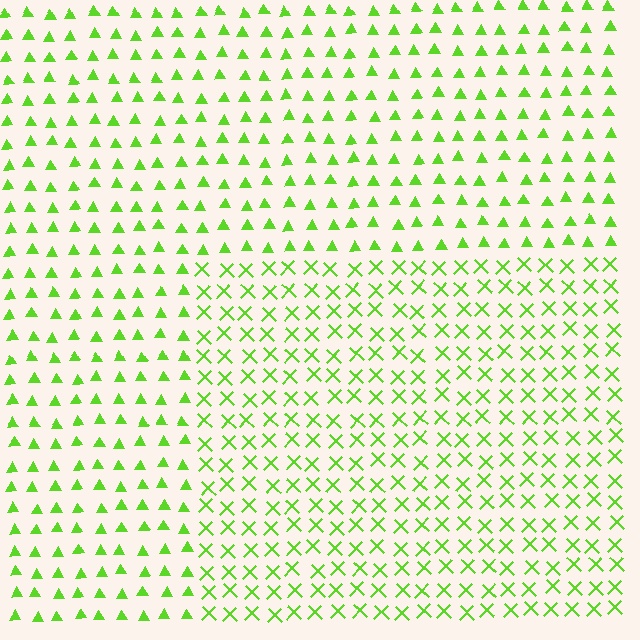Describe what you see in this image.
The image is filled with small lime elements arranged in a uniform grid. A rectangle-shaped region contains X marks, while the surrounding area contains triangles. The boundary is defined purely by the change in element shape.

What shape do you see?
I see a rectangle.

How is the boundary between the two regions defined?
The boundary is defined by a change in element shape: X marks inside vs. triangles outside. All elements share the same color and spacing.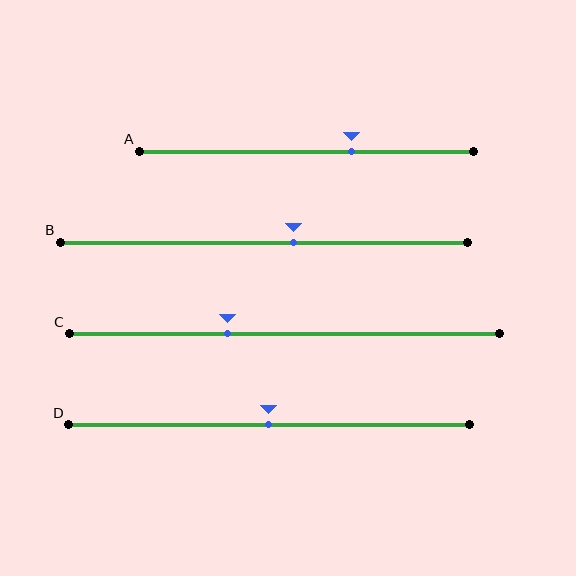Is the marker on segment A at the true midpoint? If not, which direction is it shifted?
No, the marker on segment A is shifted to the right by about 14% of the segment length.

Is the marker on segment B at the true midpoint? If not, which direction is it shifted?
No, the marker on segment B is shifted to the right by about 7% of the segment length.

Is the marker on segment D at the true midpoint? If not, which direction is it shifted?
Yes, the marker on segment D is at the true midpoint.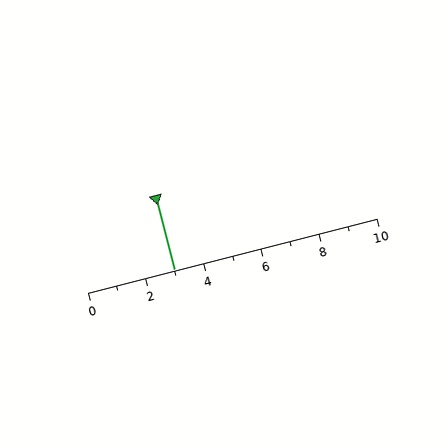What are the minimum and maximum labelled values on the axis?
The axis runs from 0 to 10.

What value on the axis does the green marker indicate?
The marker indicates approximately 3.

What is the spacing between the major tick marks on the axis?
The major ticks are spaced 2 apart.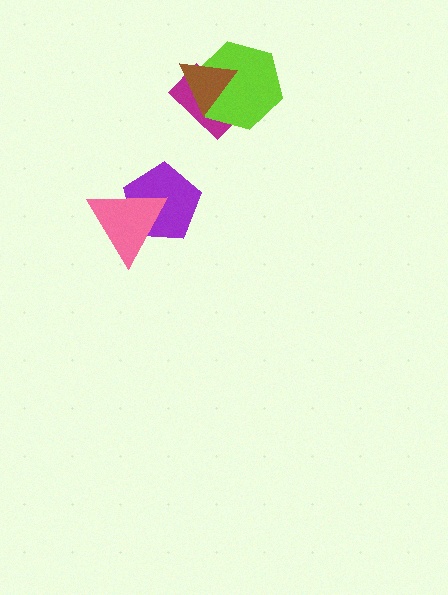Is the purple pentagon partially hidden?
Yes, it is partially covered by another shape.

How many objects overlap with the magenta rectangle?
2 objects overlap with the magenta rectangle.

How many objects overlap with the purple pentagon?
1 object overlaps with the purple pentagon.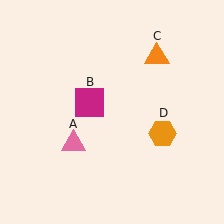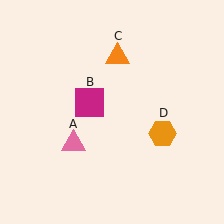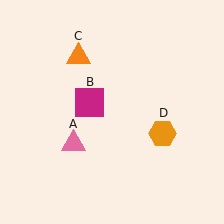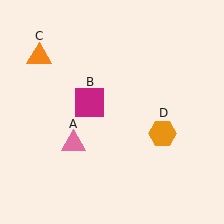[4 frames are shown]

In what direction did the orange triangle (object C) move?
The orange triangle (object C) moved left.